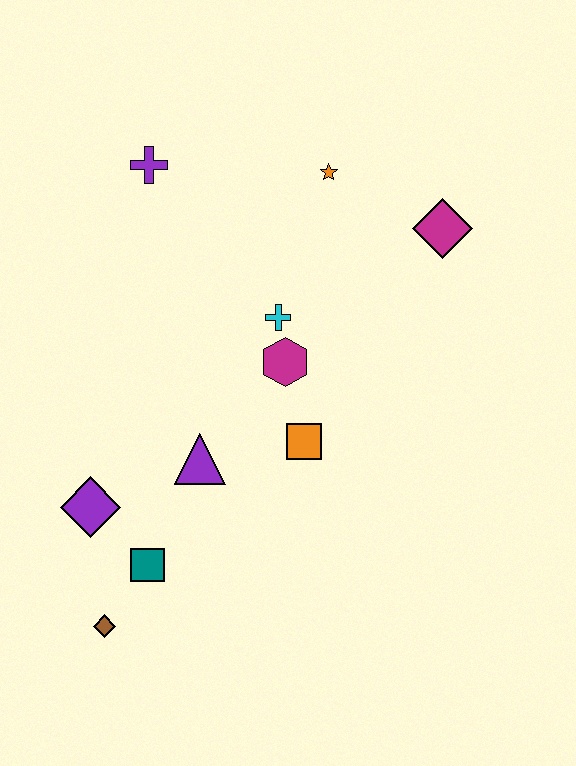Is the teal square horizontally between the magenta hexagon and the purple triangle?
No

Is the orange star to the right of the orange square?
Yes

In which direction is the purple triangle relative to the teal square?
The purple triangle is above the teal square.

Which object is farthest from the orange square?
The purple cross is farthest from the orange square.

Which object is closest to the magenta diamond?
The orange star is closest to the magenta diamond.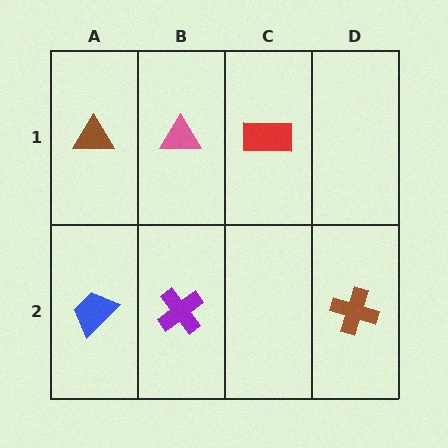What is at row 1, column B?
A pink triangle.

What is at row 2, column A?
A blue trapezoid.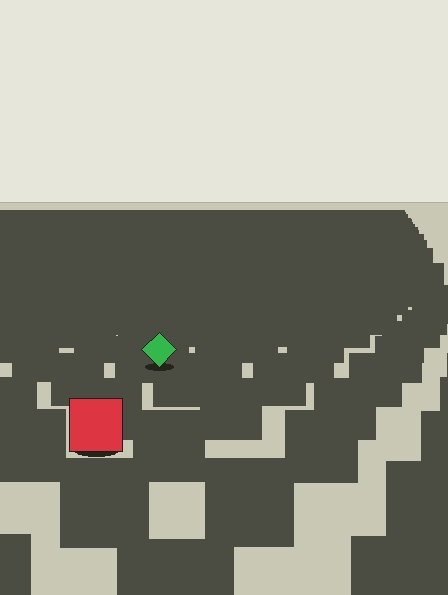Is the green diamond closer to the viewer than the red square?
No. The red square is closer — you can tell from the texture gradient: the ground texture is coarser near it.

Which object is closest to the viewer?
The red square is closest. The texture marks near it are larger and more spread out.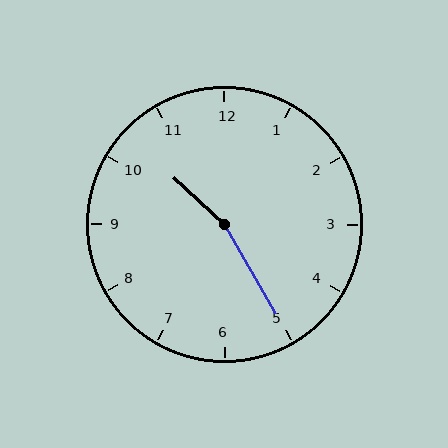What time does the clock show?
10:25.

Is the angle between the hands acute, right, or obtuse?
It is obtuse.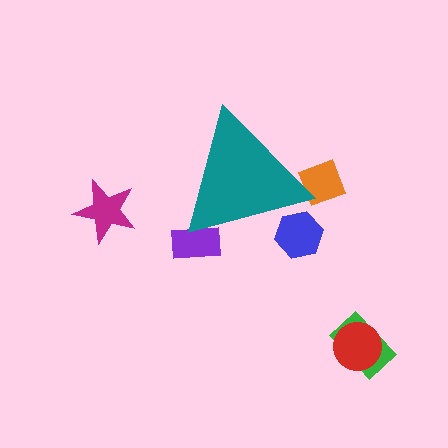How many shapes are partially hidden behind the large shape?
3 shapes are partially hidden.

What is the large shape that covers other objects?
A teal triangle.